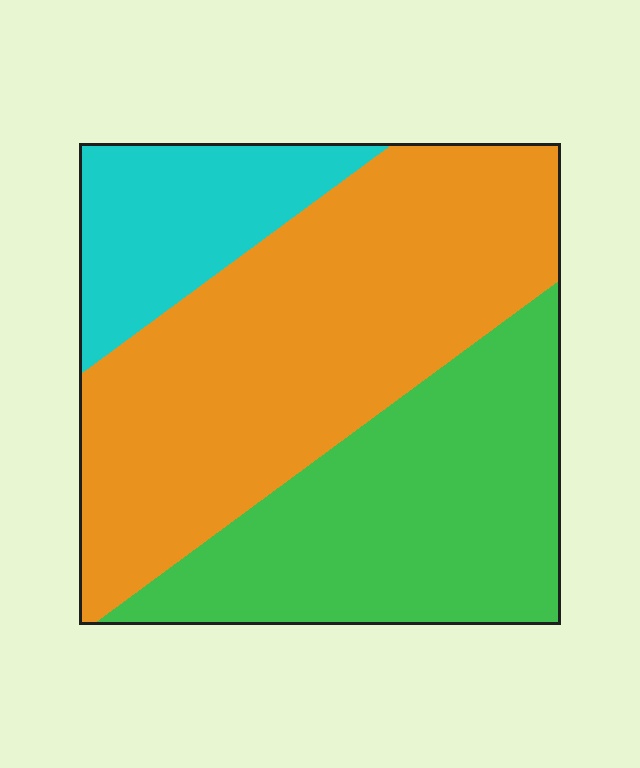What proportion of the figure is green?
Green takes up between a quarter and a half of the figure.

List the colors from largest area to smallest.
From largest to smallest: orange, green, cyan.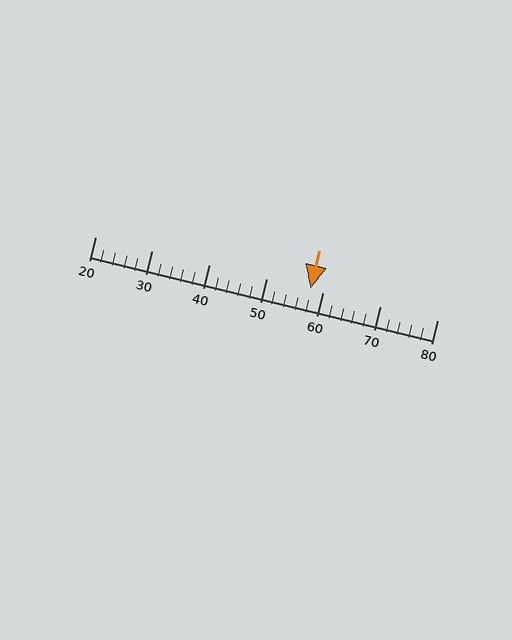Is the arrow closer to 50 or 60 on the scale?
The arrow is closer to 60.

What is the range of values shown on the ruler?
The ruler shows values from 20 to 80.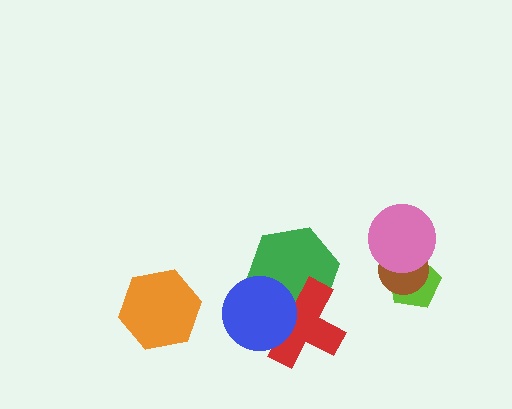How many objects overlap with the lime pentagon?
2 objects overlap with the lime pentagon.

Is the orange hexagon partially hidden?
No, no other shape covers it.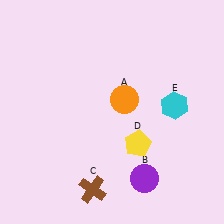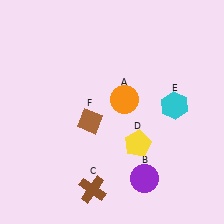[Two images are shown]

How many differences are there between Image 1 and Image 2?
There is 1 difference between the two images.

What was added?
A brown diamond (F) was added in Image 2.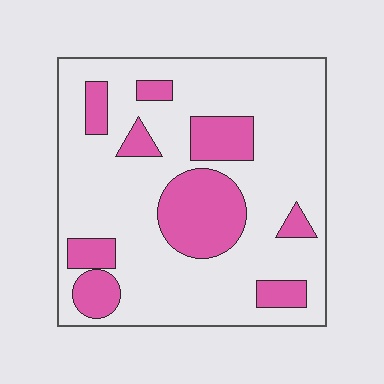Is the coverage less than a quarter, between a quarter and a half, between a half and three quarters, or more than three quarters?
Less than a quarter.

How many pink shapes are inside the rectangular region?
9.